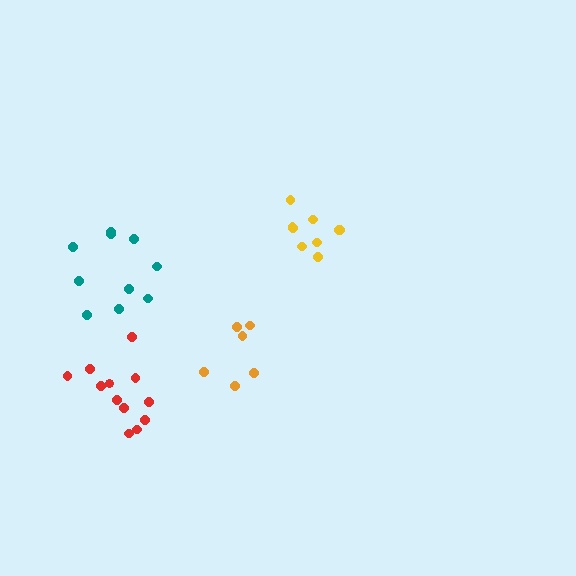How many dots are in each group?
Group 1: 9 dots, Group 2: 10 dots, Group 3: 12 dots, Group 4: 6 dots (37 total).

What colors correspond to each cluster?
The clusters are colored: yellow, teal, red, orange.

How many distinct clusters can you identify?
There are 4 distinct clusters.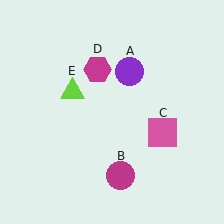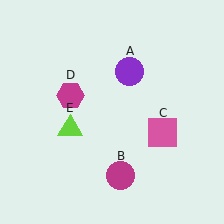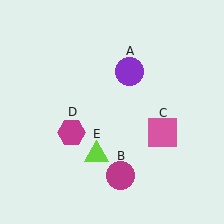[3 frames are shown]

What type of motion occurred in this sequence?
The magenta hexagon (object D), lime triangle (object E) rotated counterclockwise around the center of the scene.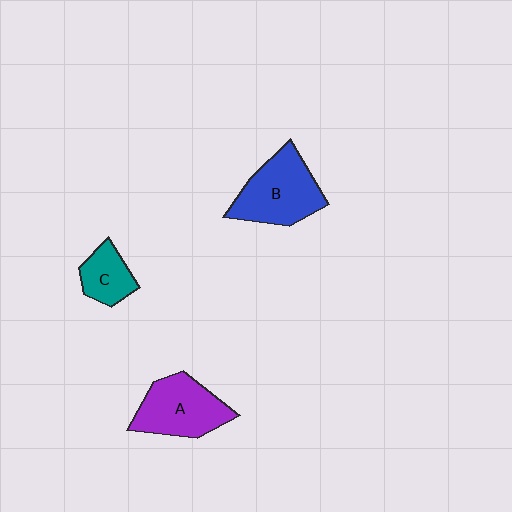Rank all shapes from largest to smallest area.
From largest to smallest: B (blue), A (purple), C (teal).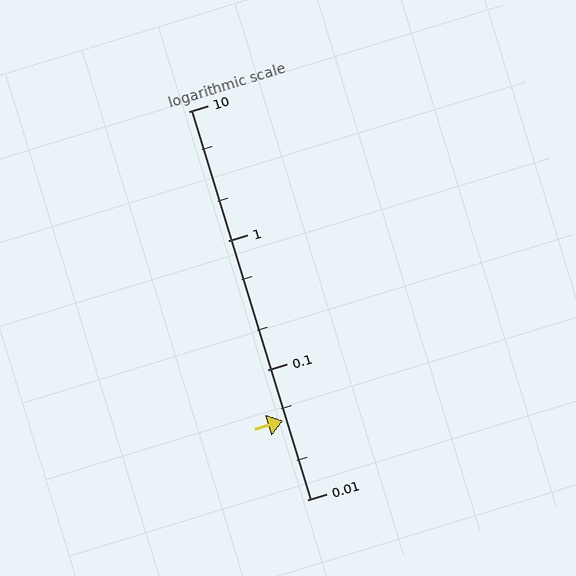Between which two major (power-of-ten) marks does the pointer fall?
The pointer is between 0.01 and 0.1.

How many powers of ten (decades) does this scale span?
The scale spans 3 decades, from 0.01 to 10.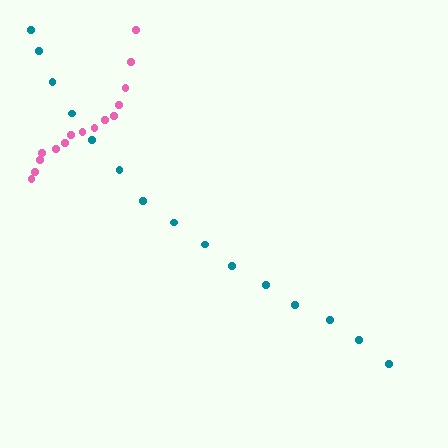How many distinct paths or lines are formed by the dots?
There are 2 distinct paths.